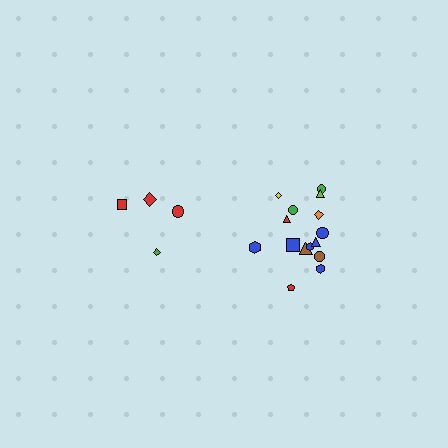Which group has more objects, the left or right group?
The right group.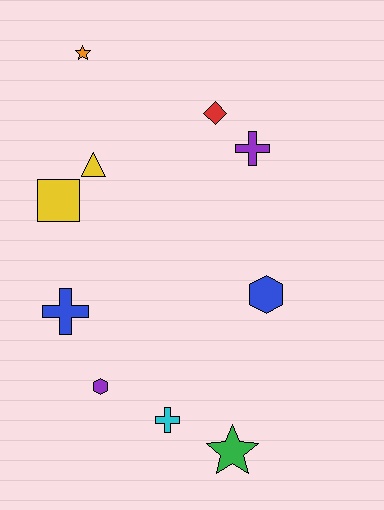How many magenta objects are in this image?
There are no magenta objects.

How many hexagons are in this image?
There are 2 hexagons.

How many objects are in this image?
There are 10 objects.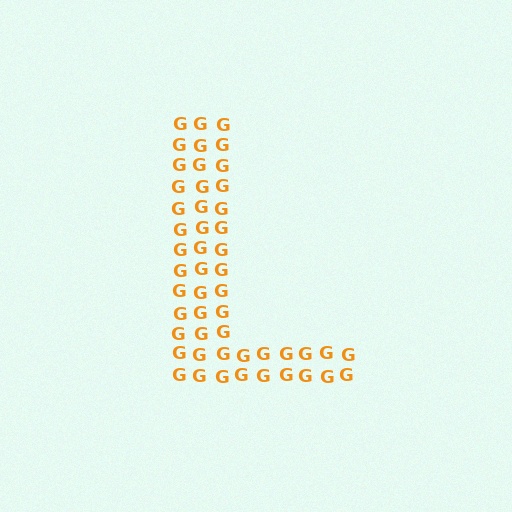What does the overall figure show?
The overall figure shows the letter L.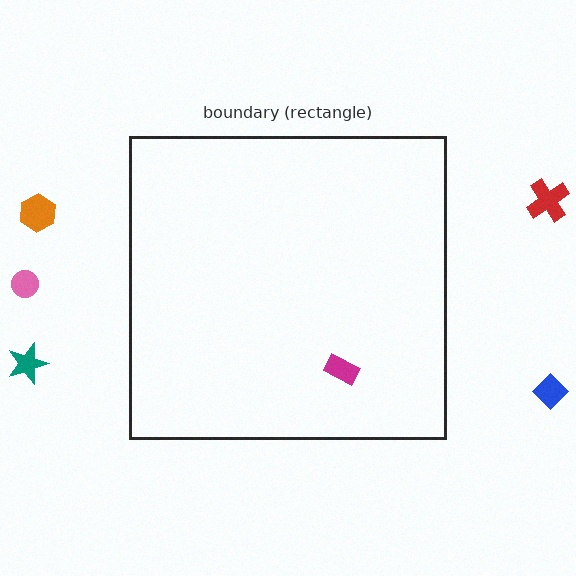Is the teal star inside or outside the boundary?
Outside.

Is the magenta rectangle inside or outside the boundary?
Inside.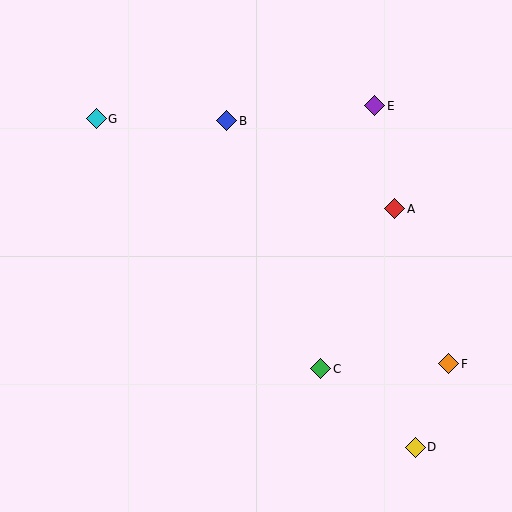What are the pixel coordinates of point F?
Point F is at (449, 364).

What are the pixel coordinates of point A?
Point A is at (395, 209).